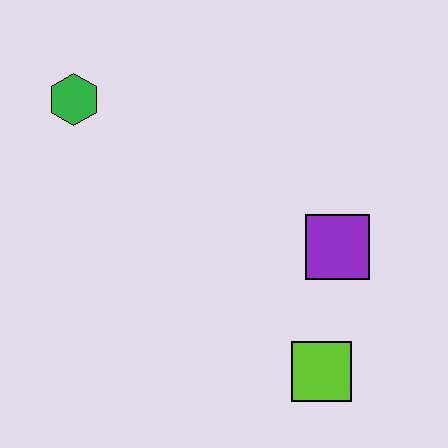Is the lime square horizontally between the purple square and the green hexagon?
Yes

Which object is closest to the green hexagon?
The purple square is closest to the green hexagon.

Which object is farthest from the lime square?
The green hexagon is farthest from the lime square.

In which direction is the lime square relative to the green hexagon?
The lime square is below the green hexagon.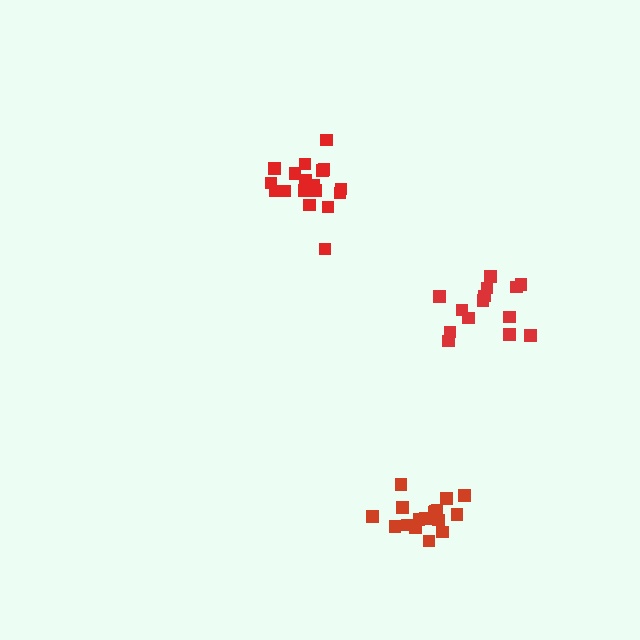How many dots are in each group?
Group 1: 17 dots, Group 2: 18 dots, Group 3: 14 dots (49 total).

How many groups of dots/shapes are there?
There are 3 groups.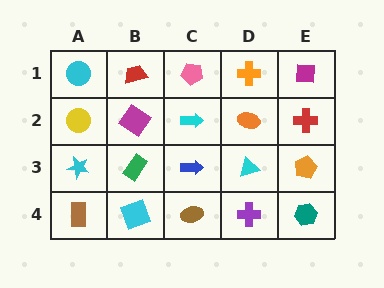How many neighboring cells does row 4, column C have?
3.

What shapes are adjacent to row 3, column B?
A magenta diamond (row 2, column B), a cyan square (row 4, column B), a cyan star (row 3, column A), a blue arrow (row 3, column C).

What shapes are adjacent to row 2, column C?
A pink pentagon (row 1, column C), a blue arrow (row 3, column C), a magenta diamond (row 2, column B), an orange ellipse (row 2, column D).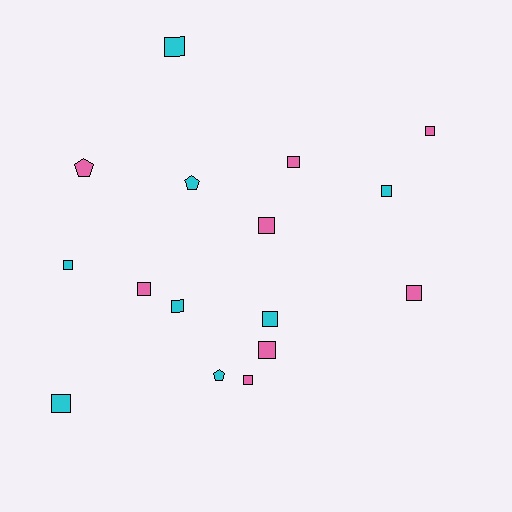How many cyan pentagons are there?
There are 2 cyan pentagons.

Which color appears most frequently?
Cyan, with 8 objects.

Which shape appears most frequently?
Square, with 13 objects.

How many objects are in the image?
There are 16 objects.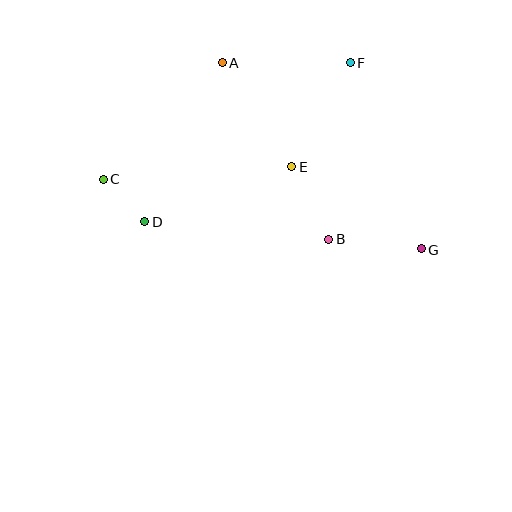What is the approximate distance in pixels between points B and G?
The distance between B and G is approximately 93 pixels.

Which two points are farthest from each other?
Points C and G are farthest from each other.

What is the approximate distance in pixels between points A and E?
The distance between A and E is approximately 125 pixels.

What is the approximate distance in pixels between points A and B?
The distance between A and B is approximately 207 pixels.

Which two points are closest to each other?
Points C and D are closest to each other.